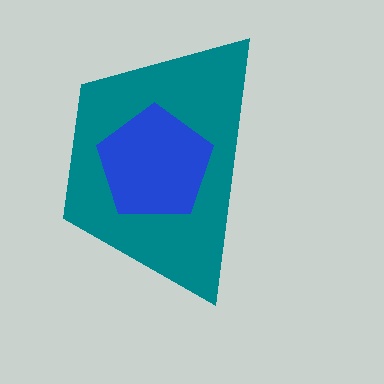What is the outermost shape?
The teal trapezoid.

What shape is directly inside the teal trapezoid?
The blue pentagon.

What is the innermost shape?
The blue pentagon.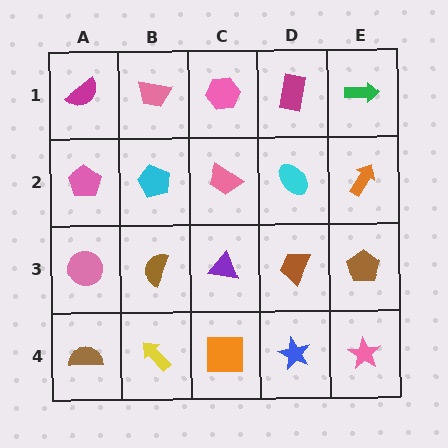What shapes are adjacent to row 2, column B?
A pink trapezoid (row 1, column B), a brown semicircle (row 3, column B), a pink pentagon (row 2, column A), a pink trapezoid (row 2, column C).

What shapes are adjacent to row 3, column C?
A pink trapezoid (row 2, column C), an orange square (row 4, column C), a brown semicircle (row 3, column B), a brown trapezoid (row 3, column D).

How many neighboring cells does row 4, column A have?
2.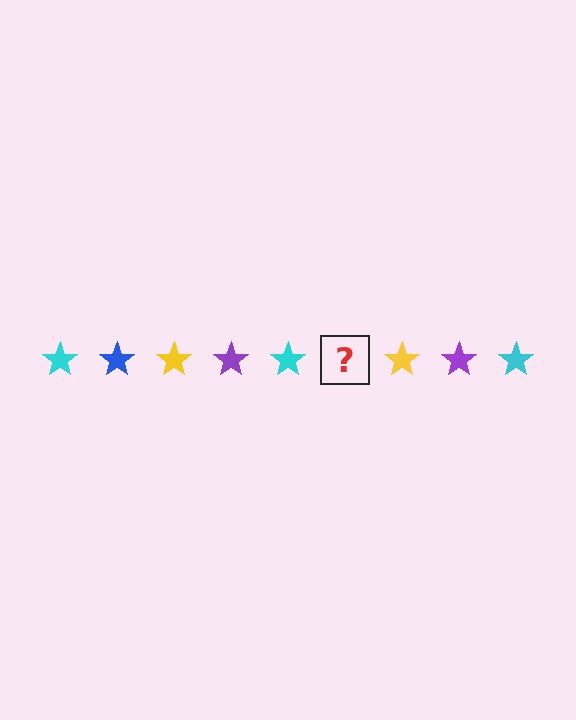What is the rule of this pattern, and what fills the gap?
The rule is that the pattern cycles through cyan, blue, yellow, purple stars. The gap should be filled with a blue star.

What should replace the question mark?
The question mark should be replaced with a blue star.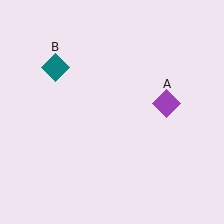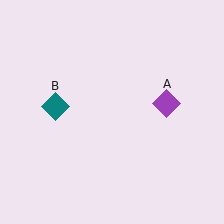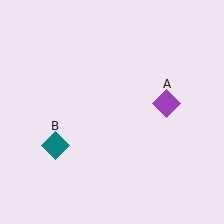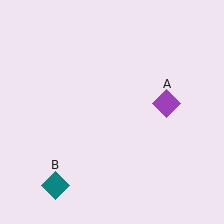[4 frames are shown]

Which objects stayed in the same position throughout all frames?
Purple diamond (object A) remained stationary.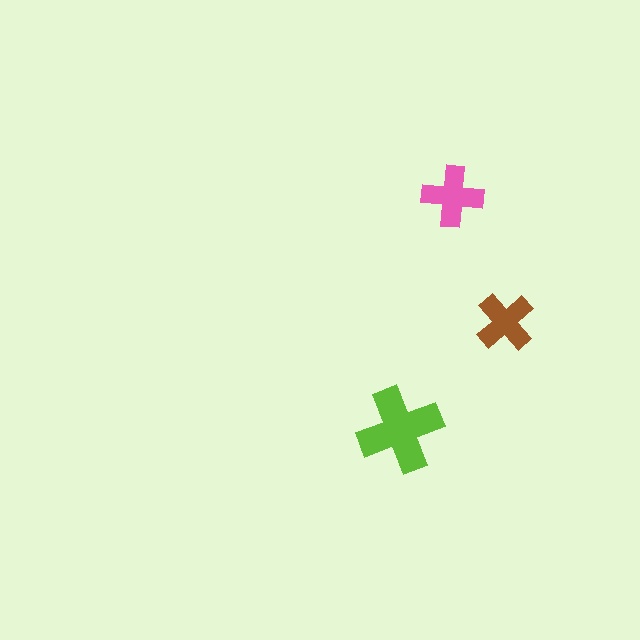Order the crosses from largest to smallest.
the lime one, the pink one, the brown one.